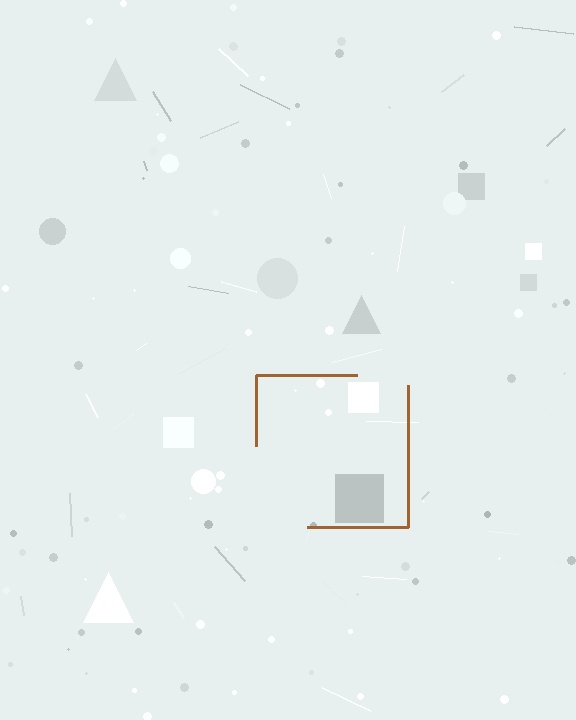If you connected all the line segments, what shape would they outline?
They would outline a square.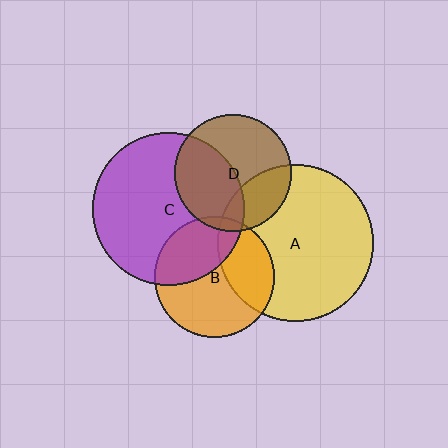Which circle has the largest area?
Circle A (yellow).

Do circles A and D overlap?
Yes.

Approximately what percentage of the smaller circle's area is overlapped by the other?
Approximately 25%.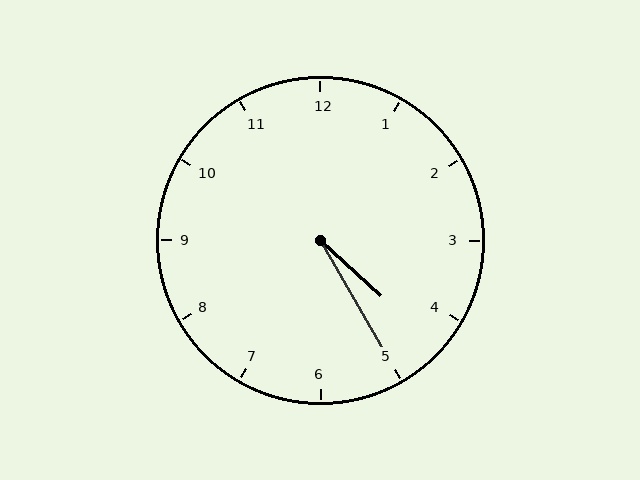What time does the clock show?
4:25.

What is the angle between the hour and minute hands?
Approximately 18 degrees.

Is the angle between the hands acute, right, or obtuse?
It is acute.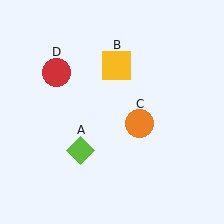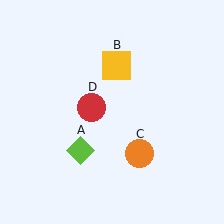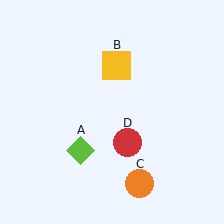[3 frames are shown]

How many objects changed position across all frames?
2 objects changed position: orange circle (object C), red circle (object D).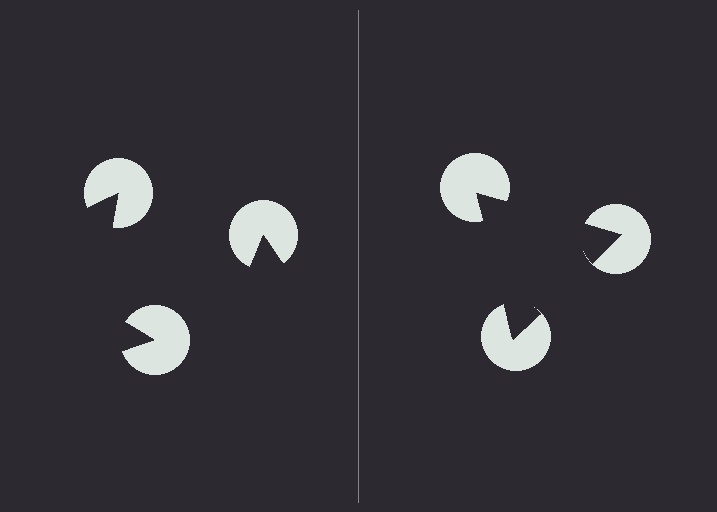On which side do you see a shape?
An illusory triangle appears on the right side. On the left side the wedge cuts are rotated, so no coherent shape forms.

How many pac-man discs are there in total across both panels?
6 — 3 on each side.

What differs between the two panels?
The pac-man discs are positioned identically on both sides; only the wedge orientations differ. On the right they align to a triangle; on the left they are misaligned.